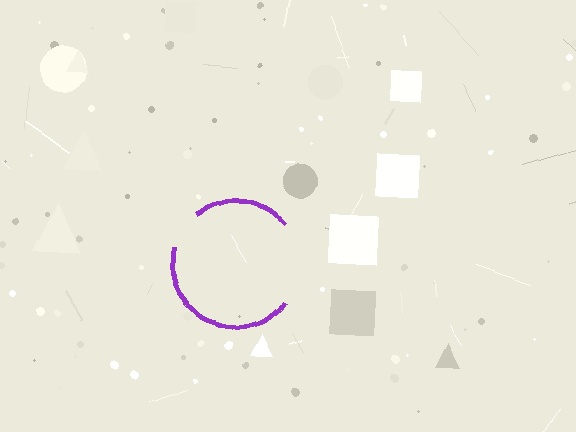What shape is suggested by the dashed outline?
The dashed outline suggests a circle.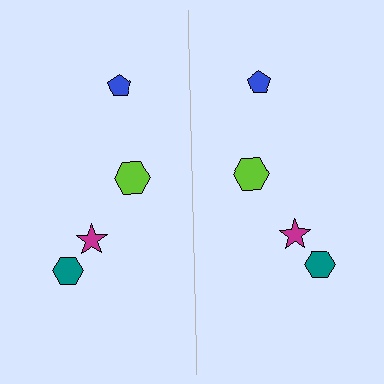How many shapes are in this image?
There are 8 shapes in this image.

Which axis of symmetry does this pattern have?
The pattern has a vertical axis of symmetry running through the center of the image.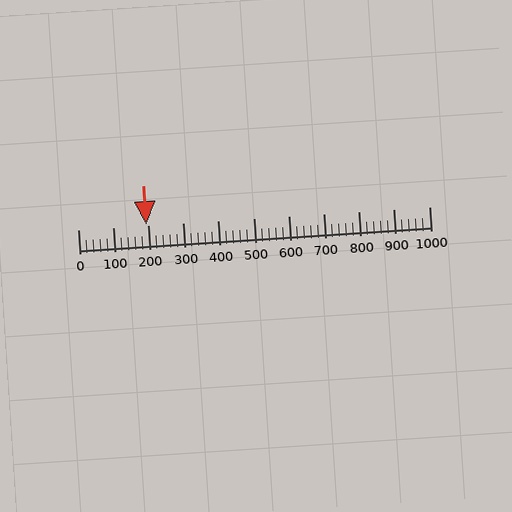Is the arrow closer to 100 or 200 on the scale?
The arrow is closer to 200.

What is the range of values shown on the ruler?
The ruler shows values from 0 to 1000.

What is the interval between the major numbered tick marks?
The major tick marks are spaced 100 units apart.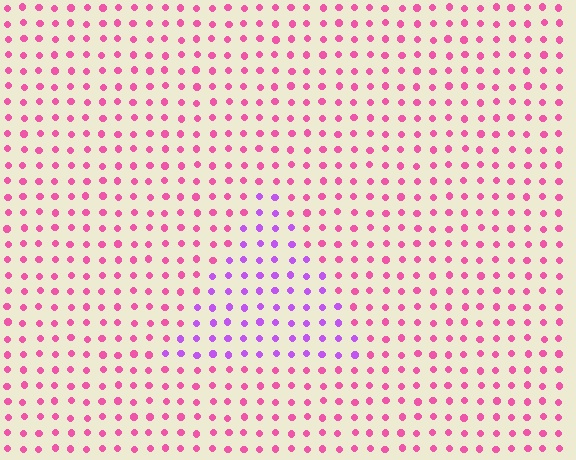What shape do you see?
I see a triangle.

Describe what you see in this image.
The image is filled with small pink elements in a uniform arrangement. A triangle-shaped region is visible where the elements are tinted to a slightly different hue, forming a subtle color boundary.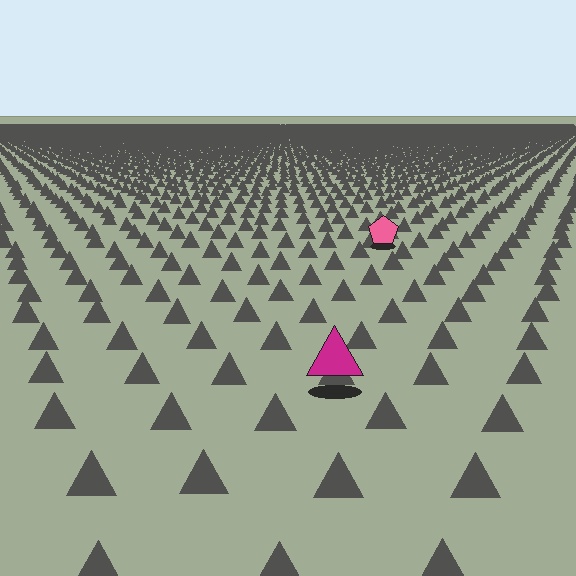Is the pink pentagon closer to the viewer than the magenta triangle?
No. The magenta triangle is closer — you can tell from the texture gradient: the ground texture is coarser near it.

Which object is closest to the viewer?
The magenta triangle is closest. The texture marks near it are larger and more spread out.